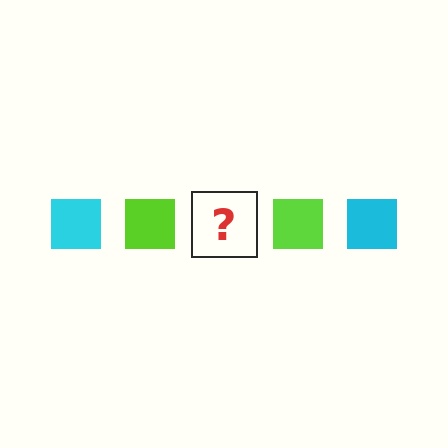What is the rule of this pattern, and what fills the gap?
The rule is that the pattern cycles through cyan, lime squares. The gap should be filled with a cyan square.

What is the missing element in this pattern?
The missing element is a cyan square.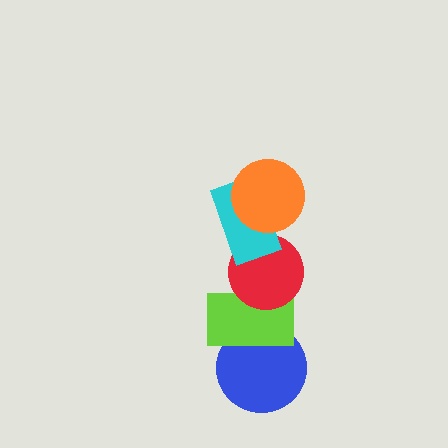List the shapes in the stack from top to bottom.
From top to bottom: the orange circle, the cyan rectangle, the red circle, the lime rectangle, the blue circle.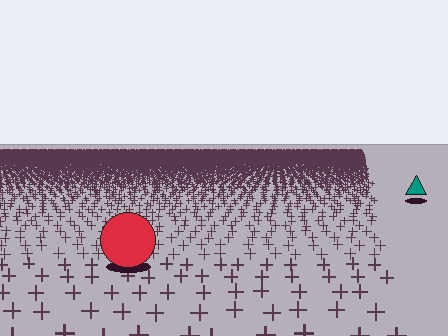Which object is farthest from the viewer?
The teal triangle is farthest from the viewer. It appears smaller and the ground texture around it is denser.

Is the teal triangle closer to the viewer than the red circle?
No. The red circle is closer — you can tell from the texture gradient: the ground texture is coarser near it.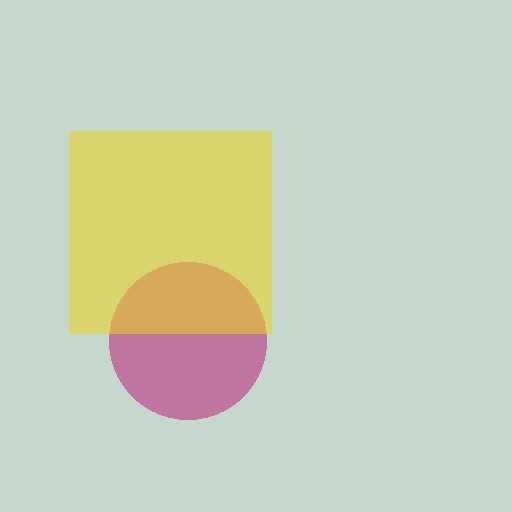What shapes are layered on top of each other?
The layered shapes are: a magenta circle, a yellow square.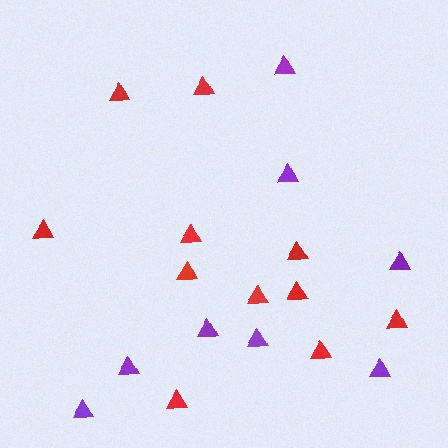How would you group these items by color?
There are 2 groups: one group of red triangles (11) and one group of purple triangles (8).